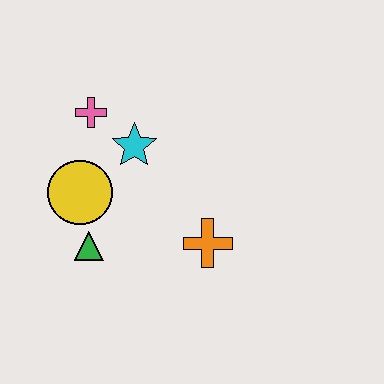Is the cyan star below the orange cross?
No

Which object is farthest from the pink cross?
The orange cross is farthest from the pink cross.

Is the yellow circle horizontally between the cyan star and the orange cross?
No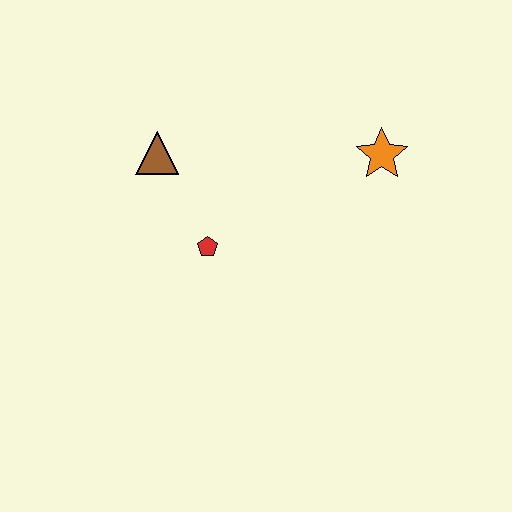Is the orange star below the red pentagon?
No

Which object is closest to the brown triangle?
The red pentagon is closest to the brown triangle.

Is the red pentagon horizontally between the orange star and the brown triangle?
Yes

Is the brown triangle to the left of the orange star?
Yes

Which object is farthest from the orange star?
The brown triangle is farthest from the orange star.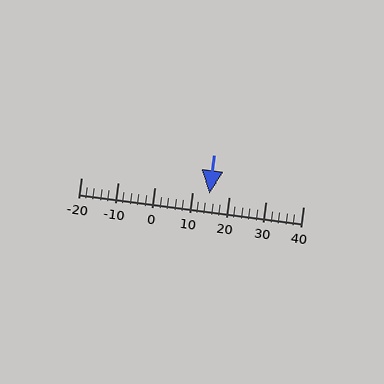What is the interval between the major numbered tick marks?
The major tick marks are spaced 10 units apart.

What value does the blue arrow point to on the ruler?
The blue arrow points to approximately 15.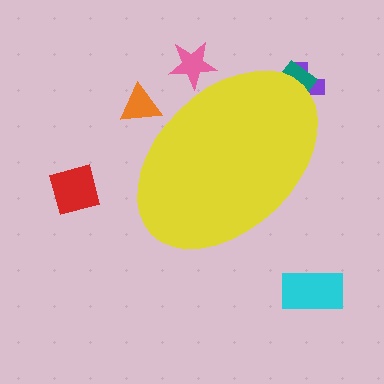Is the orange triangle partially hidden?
Yes, the orange triangle is partially hidden behind the yellow ellipse.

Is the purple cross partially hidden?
Yes, the purple cross is partially hidden behind the yellow ellipse.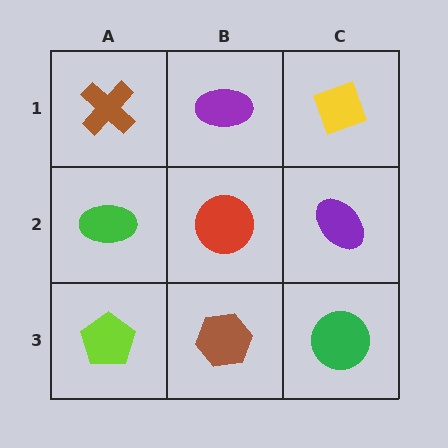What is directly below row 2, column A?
A lime pentagon.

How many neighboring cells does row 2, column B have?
4.